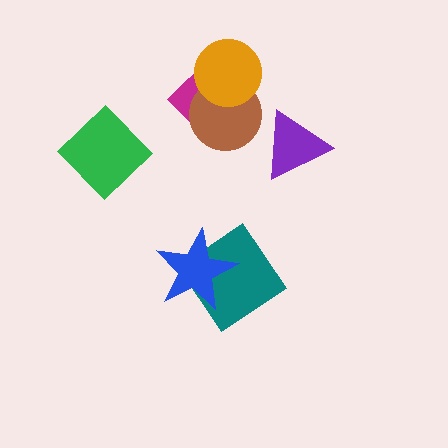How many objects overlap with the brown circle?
2 objects overlap with the brown circle.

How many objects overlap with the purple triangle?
0 objects overlap with the purple triangle.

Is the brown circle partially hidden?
Yes, it is partially covered by another shape.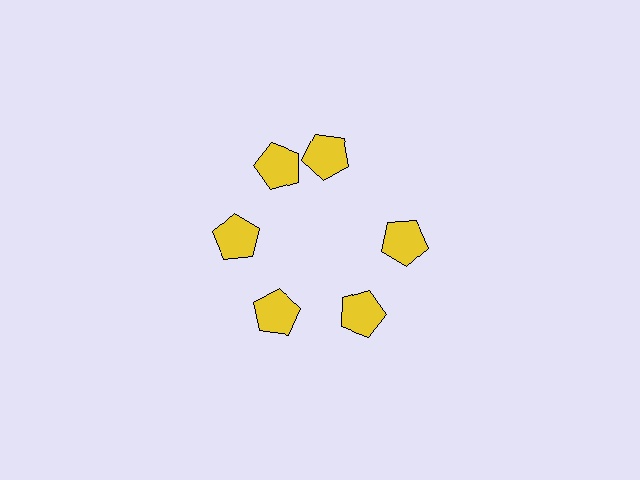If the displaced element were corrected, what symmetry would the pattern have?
It would have 6-fold rotational symmetry — the pattern would map onto itself every 60 degrees.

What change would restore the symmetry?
The symmetry would be restored by rotating it back into even spacing with its neighbors so that all 6 pentagons sit at equal angles and equal distance from the center.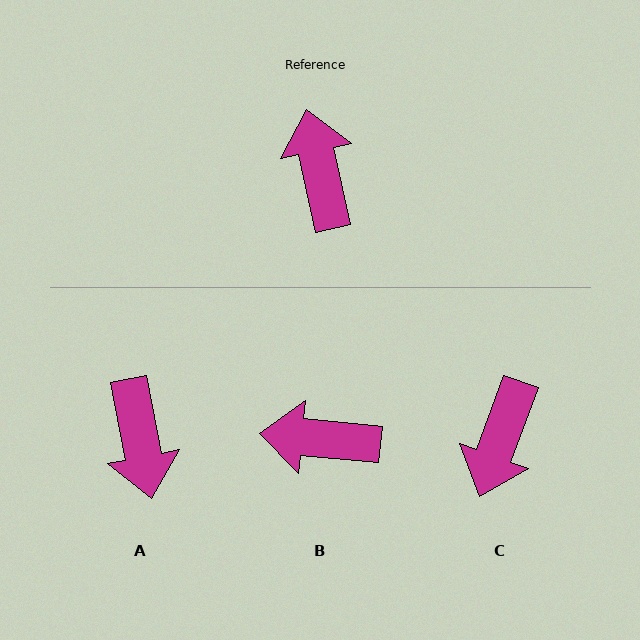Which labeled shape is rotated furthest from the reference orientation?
A, about 178 degrees away.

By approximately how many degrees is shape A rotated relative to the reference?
Approximately 178 degrees counter-clockwise.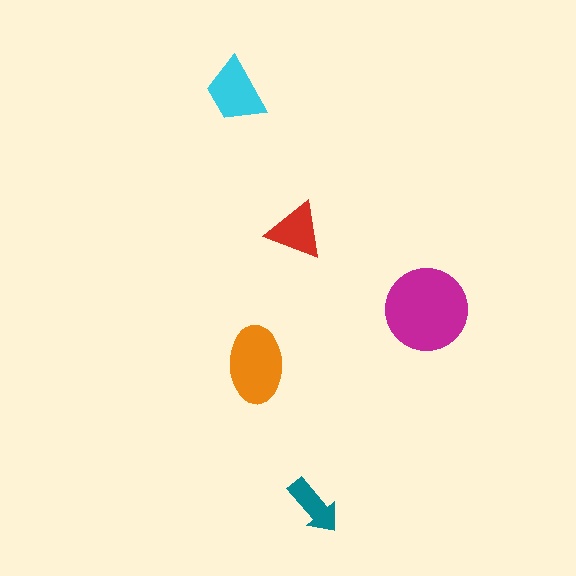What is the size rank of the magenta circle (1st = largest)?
1st.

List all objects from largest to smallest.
The magenta circle, the orange ellipse, the cyan trapezoid, the red triangle, the teal arrow.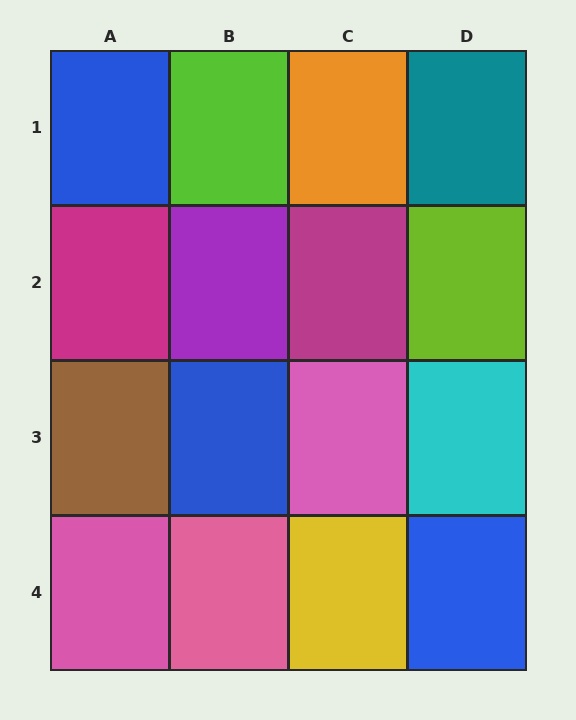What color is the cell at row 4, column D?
Blue.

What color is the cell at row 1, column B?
Lime.